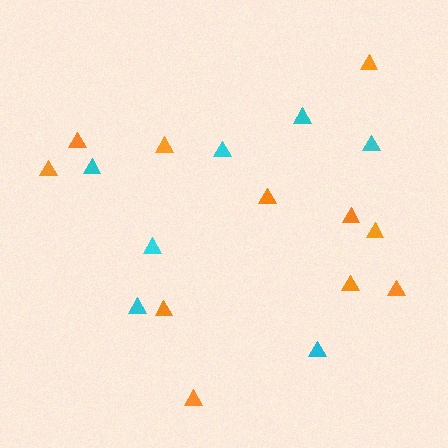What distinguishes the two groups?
There are 2 groups: one group of orange triangles (11) and one group of cyan triangles (7).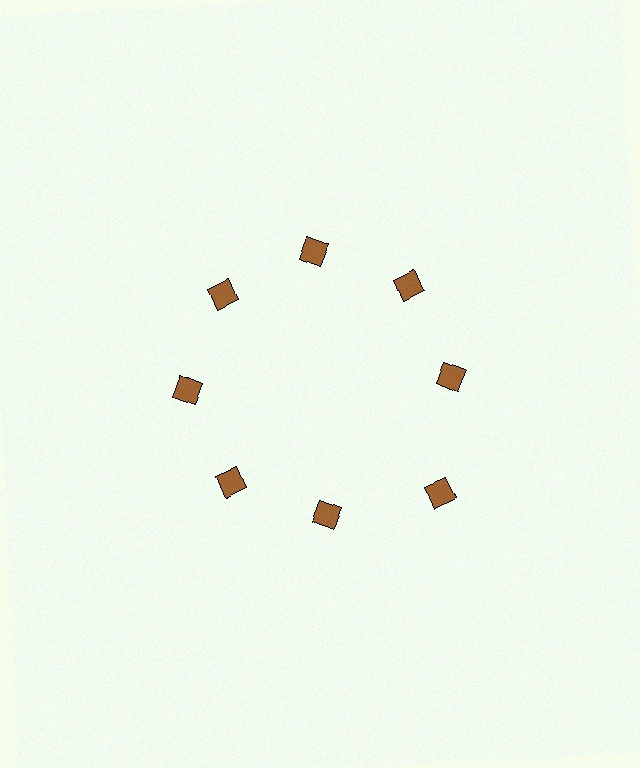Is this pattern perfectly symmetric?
No. The 8 brown squares are arranged in a ring, but one element near the 4 o'clock position is pushed outward from the center, breaking the 8-fold rotational symmetry.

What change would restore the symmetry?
The symmetry would be restored by moving it inward, back onto the ring so that all 8 squares sit at equal angles and equal distance from the center.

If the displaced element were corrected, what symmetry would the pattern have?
It would have 8-fold rotational symmetry — the pattern would map onto itself every 45 degrees.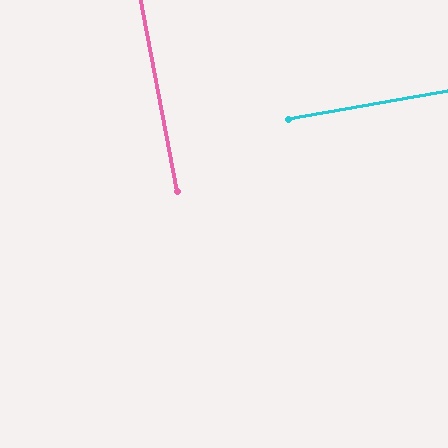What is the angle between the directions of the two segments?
Approximately 89 degrees.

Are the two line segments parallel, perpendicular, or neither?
Perpendicular — they meet at approximately 89°.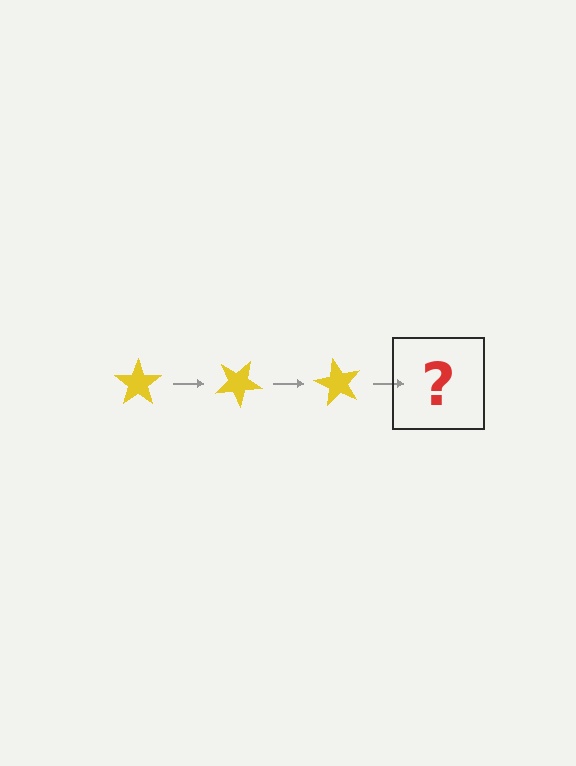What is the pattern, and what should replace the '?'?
The pattern is that the star rotates 30 degrees each step. The '?' should be a yellow star rotated 90 degrees.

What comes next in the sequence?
The next element should be a yellow star rotated 90 degrees.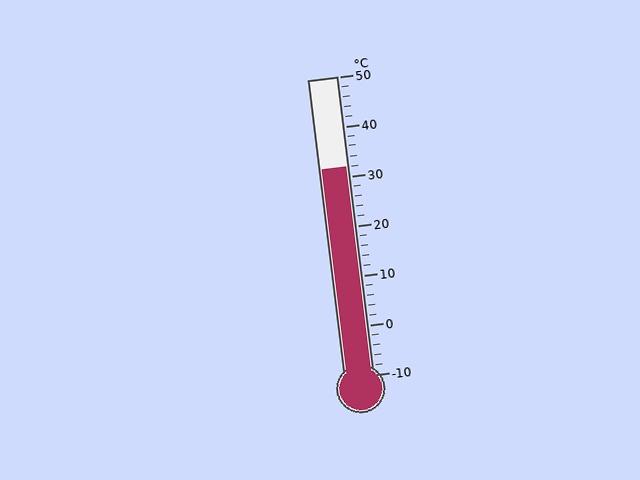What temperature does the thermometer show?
The thermometer shows approximately 32°C.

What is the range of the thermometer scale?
The thermometer scale ranges from -10°C to 50°C.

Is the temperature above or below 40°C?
The temperature is below 40°C.